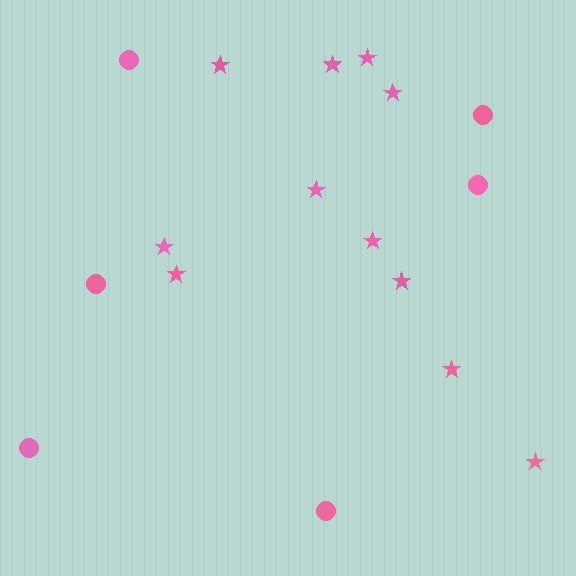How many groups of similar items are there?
There are 2 groups: one group of stars (11) and one group of circles (6).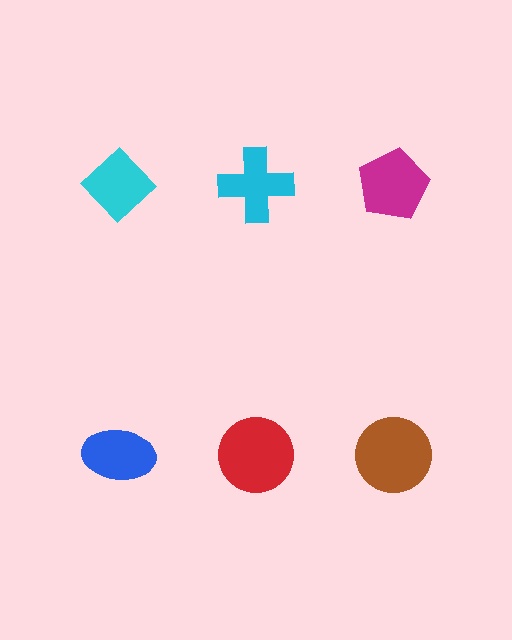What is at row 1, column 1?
A cyan diamond.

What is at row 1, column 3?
A magenta pentagon.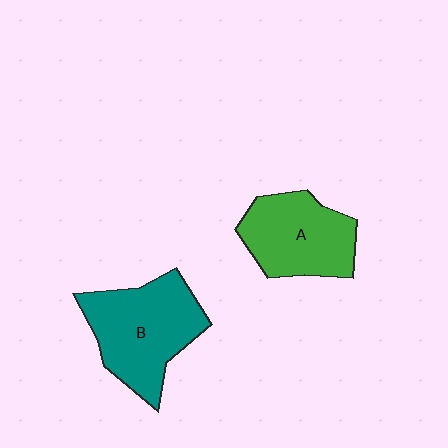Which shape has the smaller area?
Shape A (green).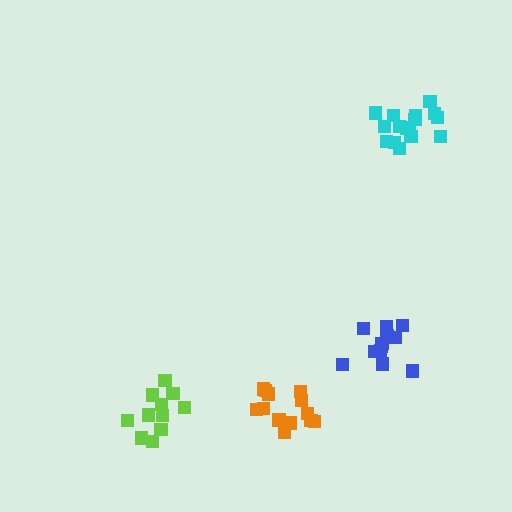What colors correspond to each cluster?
The clusters are colored: lime, orange, blue, cyan.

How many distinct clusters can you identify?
There are 4 distinct clusters.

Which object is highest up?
The cyan cluster is topmost.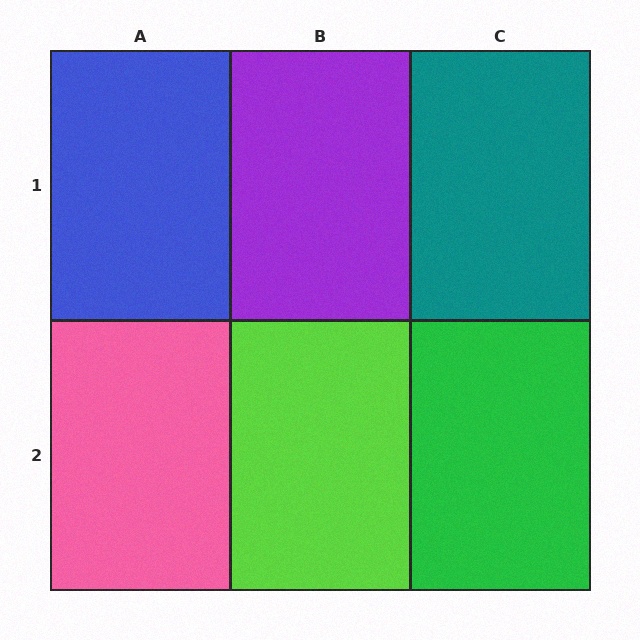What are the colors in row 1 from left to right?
Blue, purple, teal.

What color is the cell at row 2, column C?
Green.